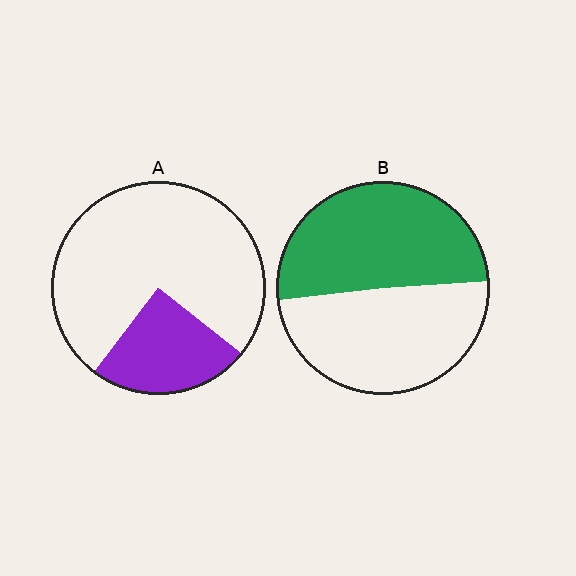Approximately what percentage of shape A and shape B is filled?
A is approximately 25% and B is approximately 50%.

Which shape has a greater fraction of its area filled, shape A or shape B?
Shape B.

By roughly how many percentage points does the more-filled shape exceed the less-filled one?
By roughly 25 percentage points (B over A).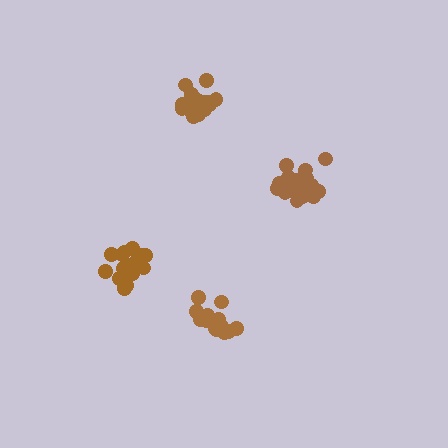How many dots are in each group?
Group 1: 19 dots, Group 2: 18 dots, Group 3: 18 dots, Group 4: 18 dots (73 total).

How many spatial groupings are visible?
There are 4 spatial groupings.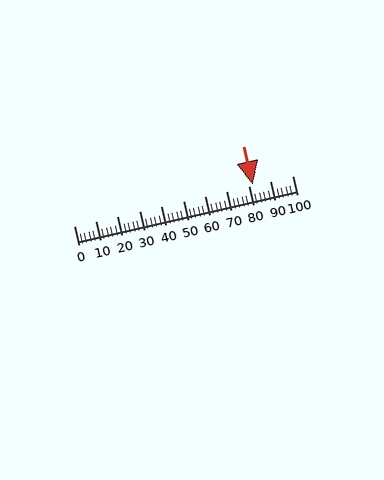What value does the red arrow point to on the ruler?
The red arrow points to approximately 82.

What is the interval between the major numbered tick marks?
The major tick marks are spaced 10 units apart.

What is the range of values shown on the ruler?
The ruler shows values from 0 to 100.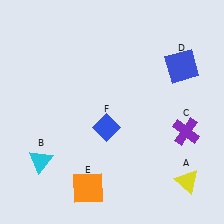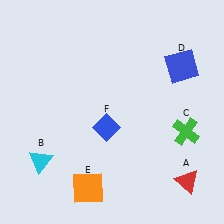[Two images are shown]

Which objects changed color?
A changed from yellow to red. C changed from purple to green.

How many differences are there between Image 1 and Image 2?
There are 2 differences between the two images.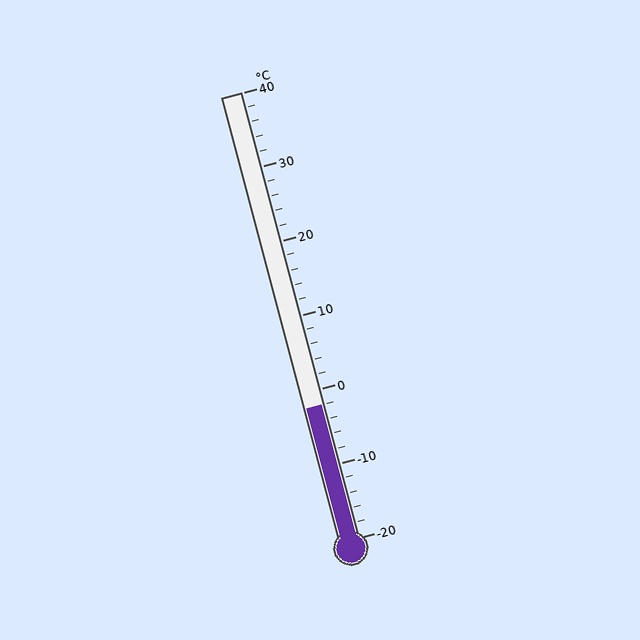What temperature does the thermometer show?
The thermometer shows approximately -2°C.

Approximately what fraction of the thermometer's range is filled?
The thermometer is filled to approximately 30% of its range.